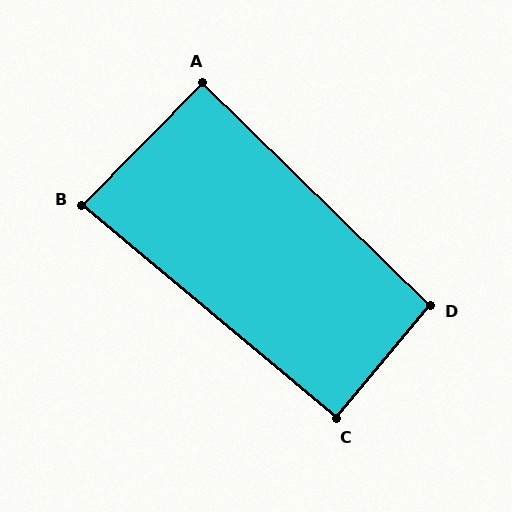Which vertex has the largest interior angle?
D, at approximately 95 degrees.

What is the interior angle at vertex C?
Approximately 90 degrees (approximately right).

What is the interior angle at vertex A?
Approximately 90 degrees (approximately right).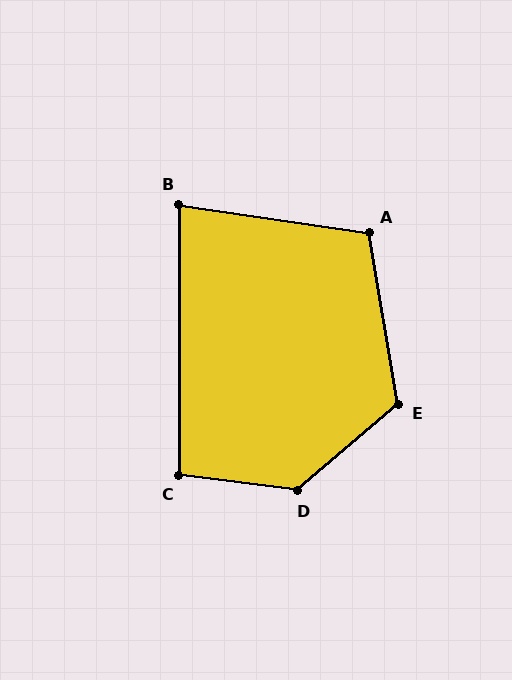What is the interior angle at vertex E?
Approximately 121 degrees (obtuse).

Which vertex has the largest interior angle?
D, at approximately 132 degrees.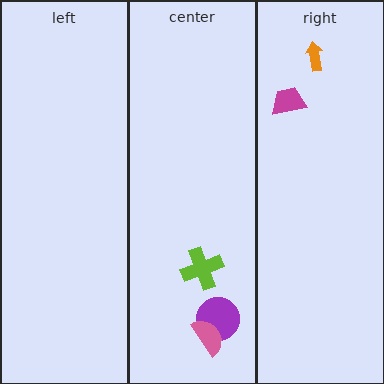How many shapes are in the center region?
3.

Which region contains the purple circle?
The center region.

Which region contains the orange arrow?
The right region.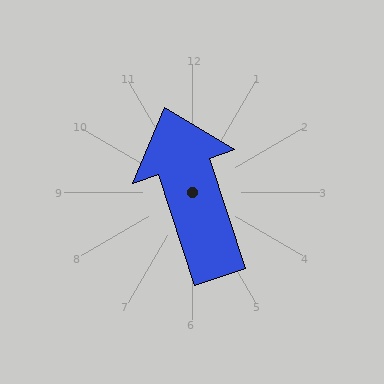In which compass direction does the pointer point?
North.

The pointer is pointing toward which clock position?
Roughly 11 o'clock.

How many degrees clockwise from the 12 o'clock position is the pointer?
Approximately 342 degrees.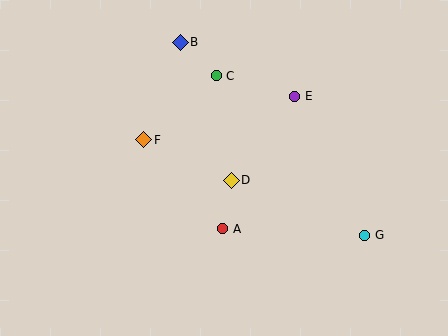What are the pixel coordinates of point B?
Point B is at (180, 42).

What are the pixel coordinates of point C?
Point C is at (216, 76).